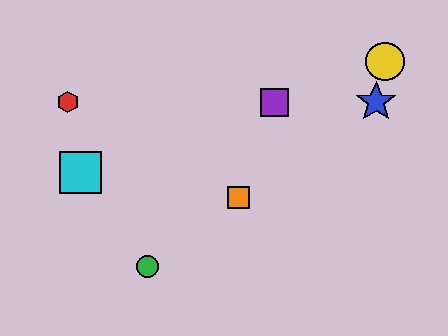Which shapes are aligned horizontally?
The red hexagon, the blue star, the purple square are aligned horizontally.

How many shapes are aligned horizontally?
3 shapes (the red hexagon, the blue star, the purple square) are aligned horizontally.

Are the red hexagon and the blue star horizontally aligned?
Yes, both are at y≈102.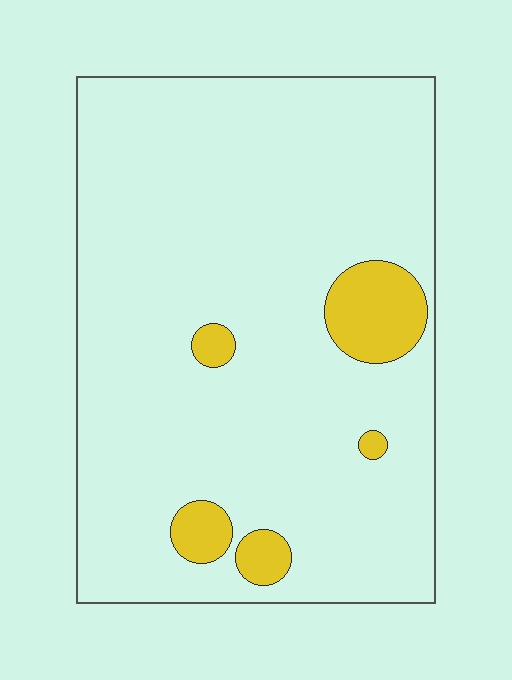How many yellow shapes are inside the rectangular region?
5.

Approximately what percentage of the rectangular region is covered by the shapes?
Approximately 10%.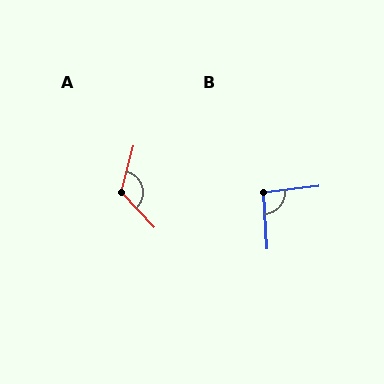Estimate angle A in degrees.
Approximately 121 degrees.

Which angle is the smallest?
B, at approximately 93 degrees.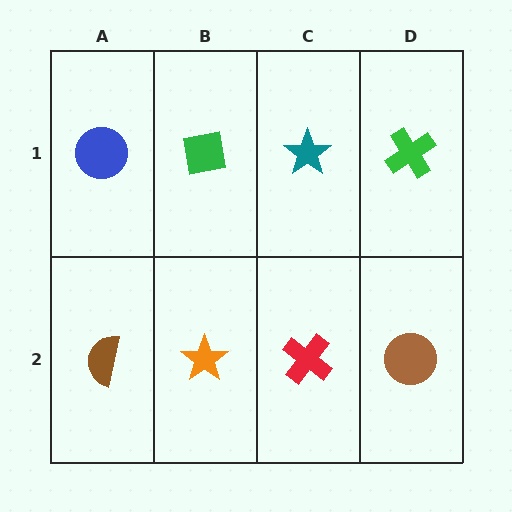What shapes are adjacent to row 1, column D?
A brown circle (row 2, column D), a teal star (row 1, column C).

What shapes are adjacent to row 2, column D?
A green cross (row 1, column D), a red cross (row 2, column C).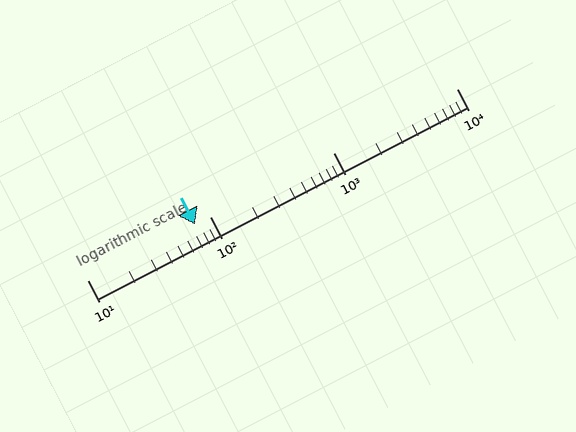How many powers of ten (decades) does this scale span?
The scale spans 3 decades, from 10 to 10000.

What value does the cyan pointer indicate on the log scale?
The pointer indicates approximately 75.